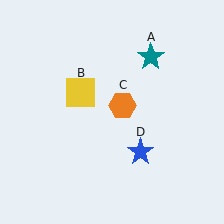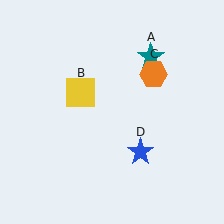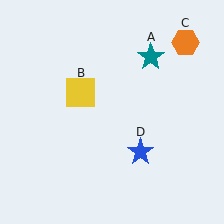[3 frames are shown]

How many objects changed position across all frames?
1 object changed position: orange hexagon (object C).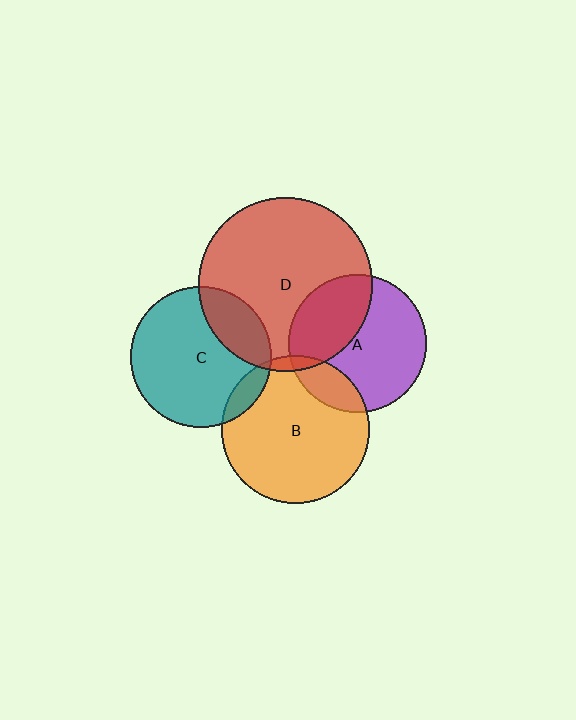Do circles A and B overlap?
Yes.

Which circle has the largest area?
Circle D (red).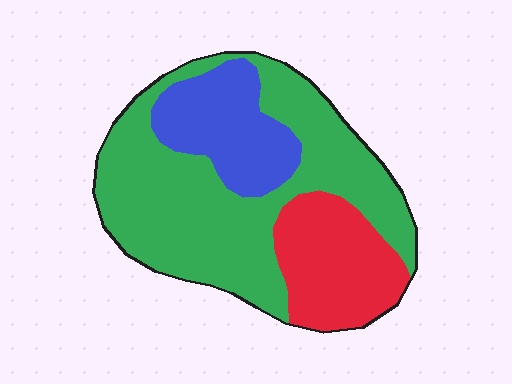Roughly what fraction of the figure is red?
Red covers around 20% of the figure.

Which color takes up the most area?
Green, at roughly 60%.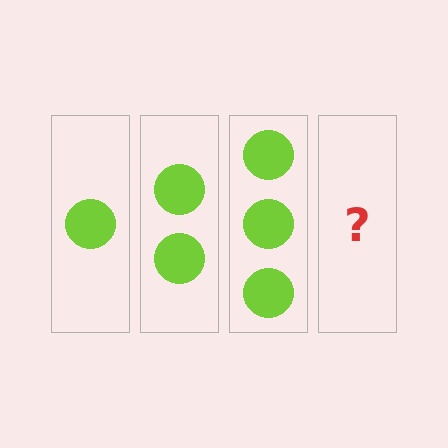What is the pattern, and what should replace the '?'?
The pattern is that each step adds one more circle. The '?' should be 4 circles.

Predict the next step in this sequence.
The next step is 4 circles.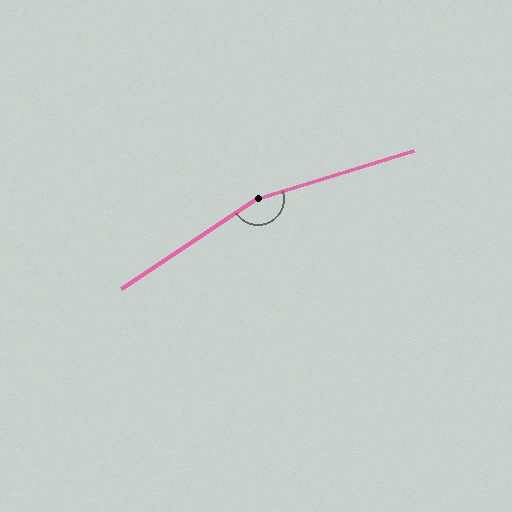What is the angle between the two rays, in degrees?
Approximately 164 degrees.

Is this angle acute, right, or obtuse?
It is obtuse.